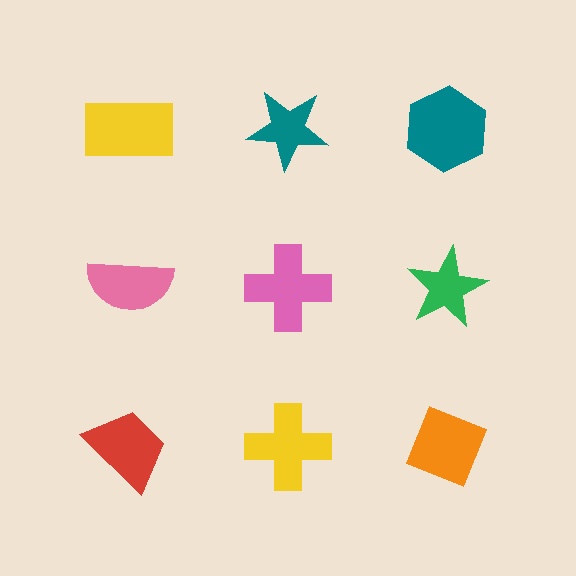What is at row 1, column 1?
A yellow rectangle.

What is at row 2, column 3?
A green star.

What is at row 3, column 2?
A yellow cross.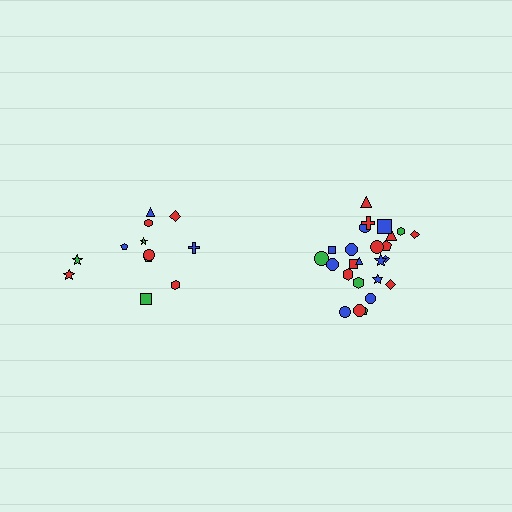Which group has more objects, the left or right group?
The right group.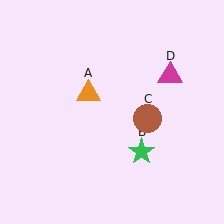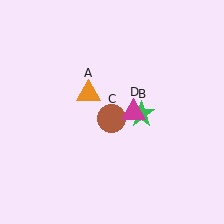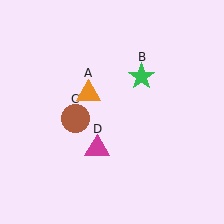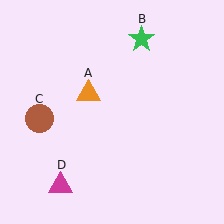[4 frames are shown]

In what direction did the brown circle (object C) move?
The brown circle (object C) moved left.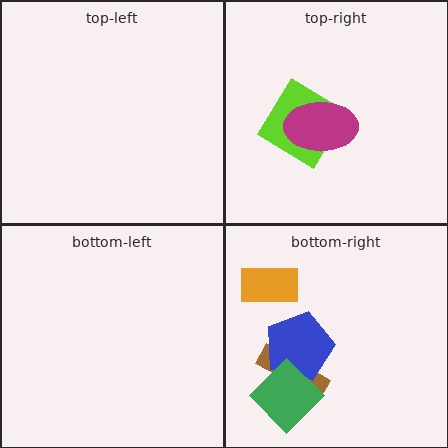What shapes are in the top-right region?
The lime diamond, the magenta ellipse.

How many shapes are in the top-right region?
2.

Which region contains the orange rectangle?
The bottom-right region.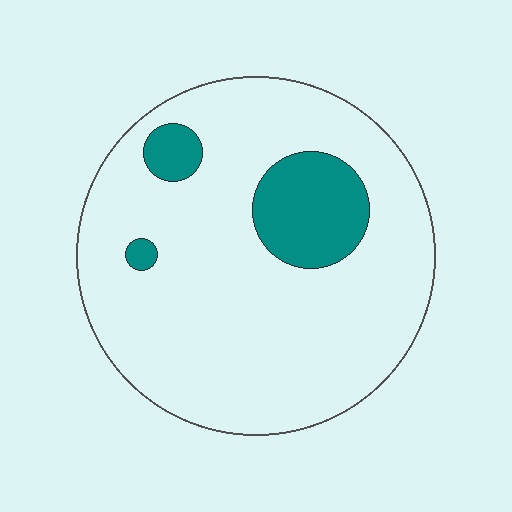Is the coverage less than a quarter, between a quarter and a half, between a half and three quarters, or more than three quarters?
Less than a quarter.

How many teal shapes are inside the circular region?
3.